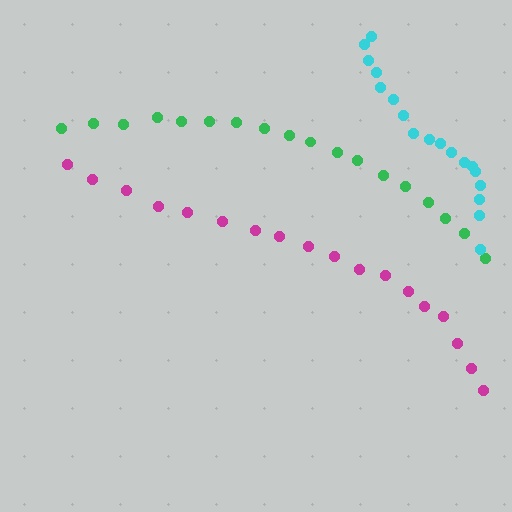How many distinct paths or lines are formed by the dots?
There are 3 distinct paths.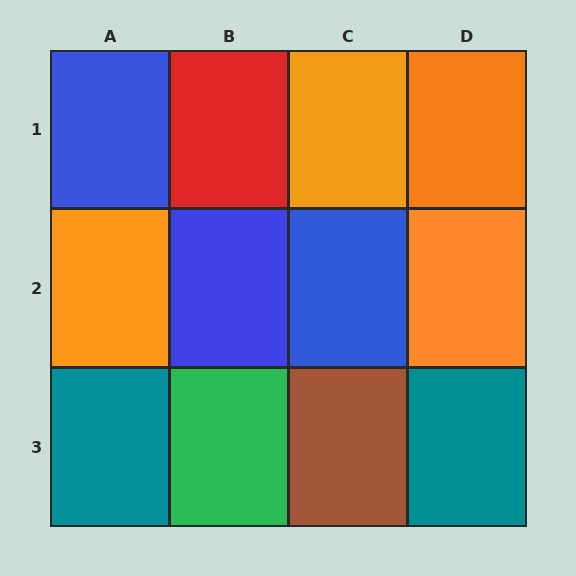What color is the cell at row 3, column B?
Green.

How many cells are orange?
4 cells are orange.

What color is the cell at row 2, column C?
Blue.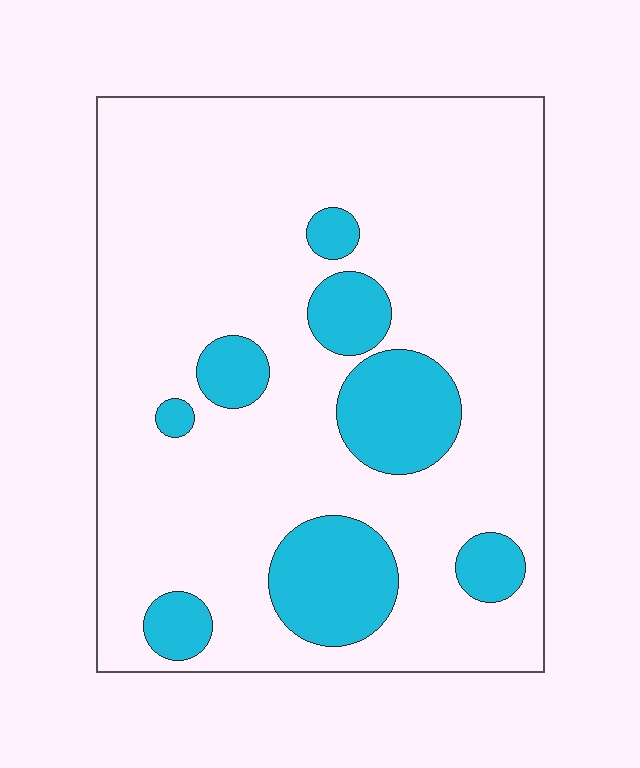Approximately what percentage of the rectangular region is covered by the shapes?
Approximately 20%.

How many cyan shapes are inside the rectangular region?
8.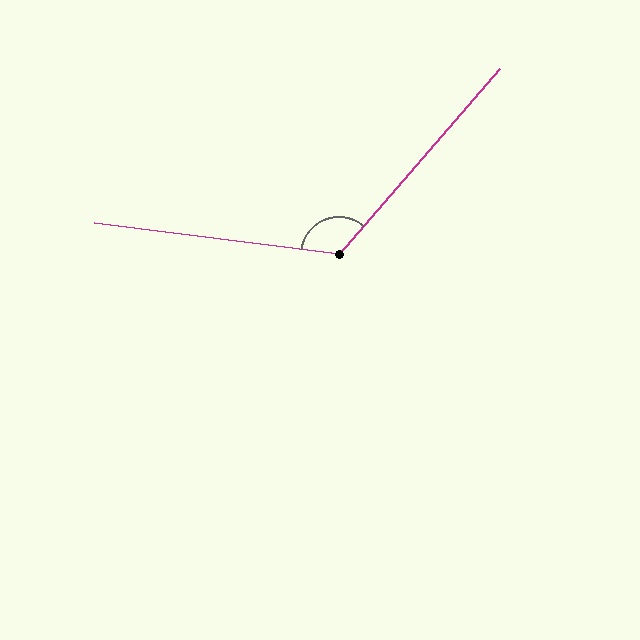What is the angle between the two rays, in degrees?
Approximately 124 degrees.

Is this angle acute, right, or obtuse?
It is obtuse.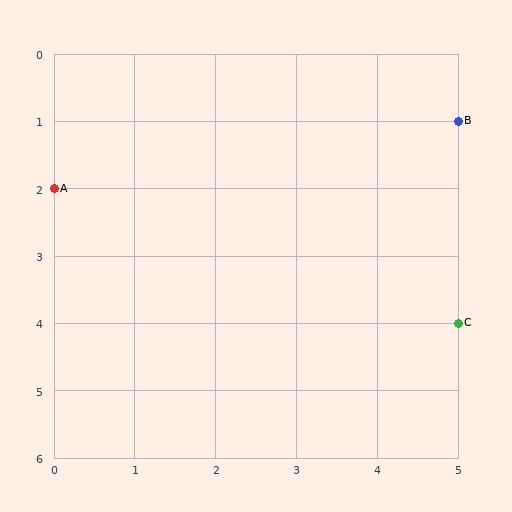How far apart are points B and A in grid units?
Points B and A are 5 columns and 1 row apart (about 5.1 grid units diagonally).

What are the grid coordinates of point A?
Point A is at grid coordinates (0, 2).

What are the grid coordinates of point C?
Point C is at grid coordinates (5, 4).